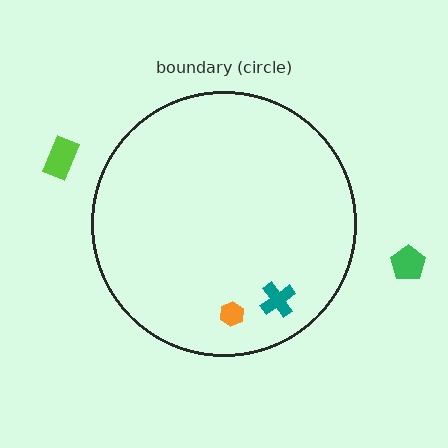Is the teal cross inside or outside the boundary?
Inside.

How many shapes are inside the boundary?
2 inside, 2 outside.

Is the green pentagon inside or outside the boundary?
Outside.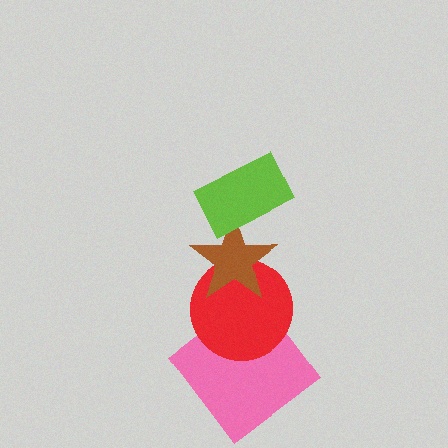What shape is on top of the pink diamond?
The red circle is on top of the pink diamond.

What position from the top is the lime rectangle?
The lime rectangle is 1st from the top.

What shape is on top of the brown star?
The lime rectangle is on top of the brown star.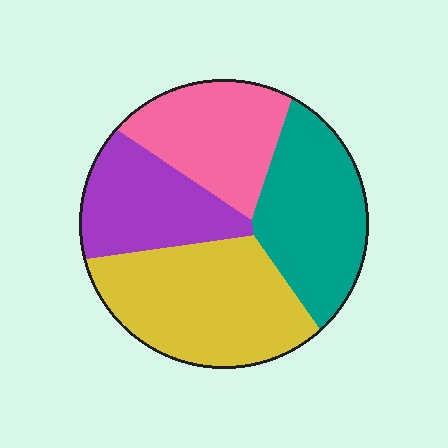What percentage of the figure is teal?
Teal covers roughly 25% of the figure.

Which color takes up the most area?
Yellow, at roughly 30%.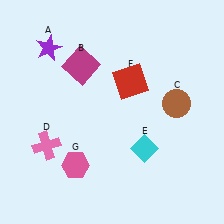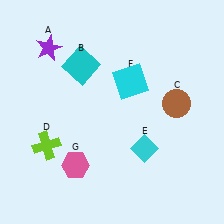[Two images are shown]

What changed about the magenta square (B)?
In Image 1, B is magenta. In Image 2, it changed to cyan.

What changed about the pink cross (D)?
In Image 1, D is pink. In Image 2, it changed to lime.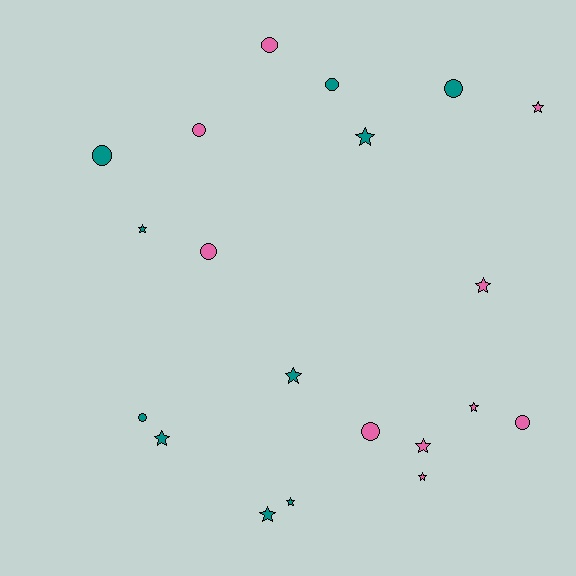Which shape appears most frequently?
Star, with 11 objects.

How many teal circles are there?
There are 4 teal circles.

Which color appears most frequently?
Pink, with 10 objects.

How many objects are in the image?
There are 20 objects.